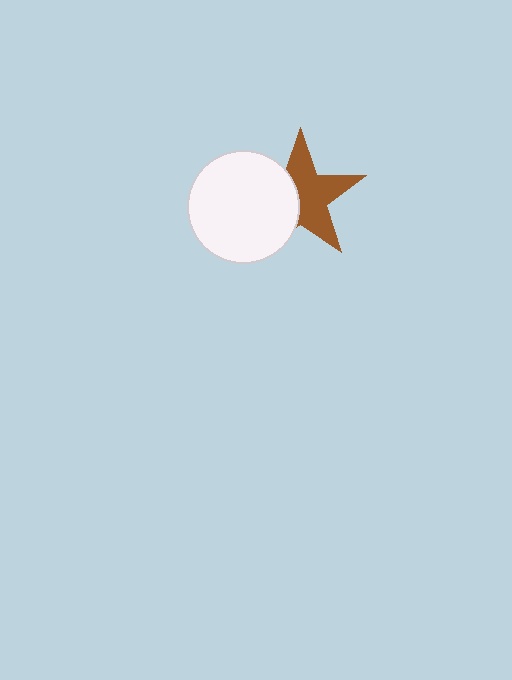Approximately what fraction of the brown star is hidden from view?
Roughly 40% of the brown star is hidden behind the white circle.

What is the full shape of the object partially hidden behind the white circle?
The partially hidden object is a brown star.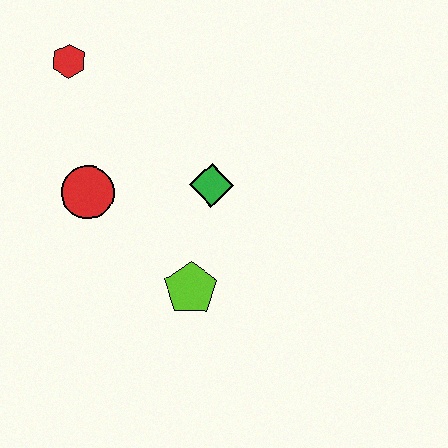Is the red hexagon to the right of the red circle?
No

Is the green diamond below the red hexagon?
Yes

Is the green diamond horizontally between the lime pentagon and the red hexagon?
No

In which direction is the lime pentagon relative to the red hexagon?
The lime pentagon is below the red hexagon.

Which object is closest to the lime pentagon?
The green diamond is closest to the lime pentagon.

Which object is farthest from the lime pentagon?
The red hexagon is farthest from the lime pentagon.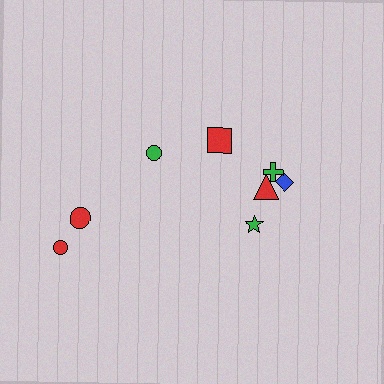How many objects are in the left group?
There are 3 objects.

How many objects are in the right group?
There are 5 objects.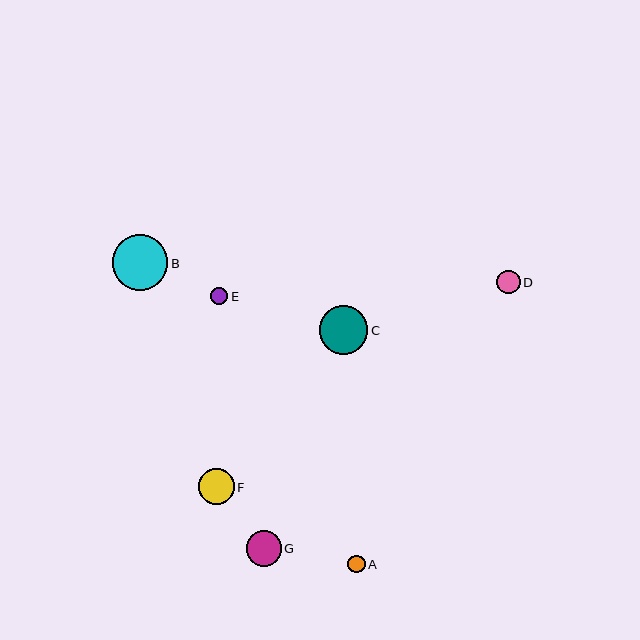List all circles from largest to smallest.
From largest to smallest: B, C, F, G, D, A, E.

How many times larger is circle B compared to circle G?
Circle B is approximately 1.6 times the size of circle G.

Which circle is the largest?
Circle B is the largest with a size of approximately 56 pixels.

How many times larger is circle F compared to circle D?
Circle F is approximately 1.5 times the size of circle D.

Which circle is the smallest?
Circle E is the smallest with a size of approximately 17 pixels.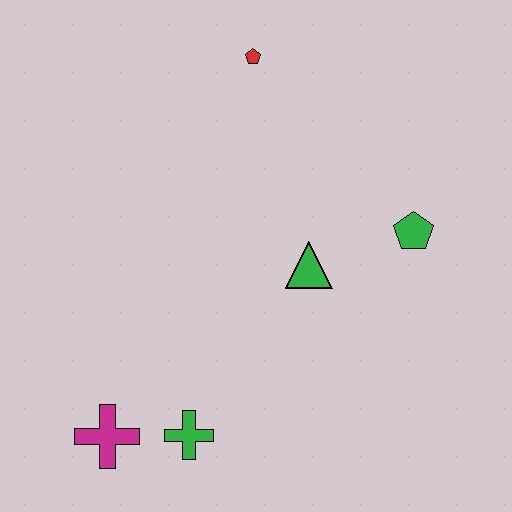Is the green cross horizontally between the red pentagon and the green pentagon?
No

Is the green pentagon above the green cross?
Yes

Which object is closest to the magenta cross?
The green cross is closest to the magenta cross.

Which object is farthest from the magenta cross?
The red pentagon is farthest from the magenta cross.